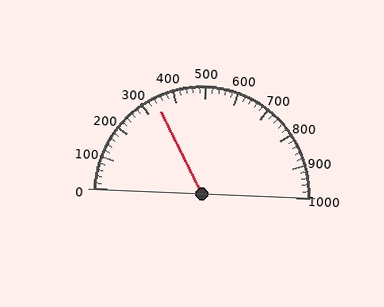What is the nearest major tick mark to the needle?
The nearest major tick mark is 300.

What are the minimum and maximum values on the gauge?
The gauge ranges from 0 to 1000.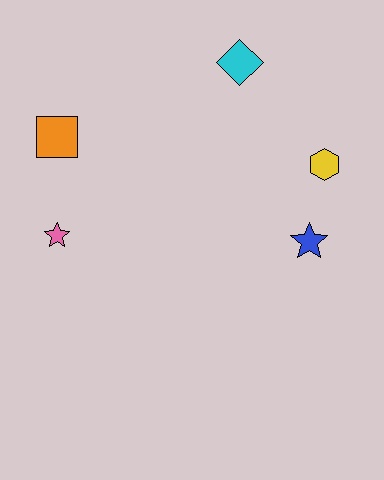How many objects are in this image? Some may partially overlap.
There are 5 objects.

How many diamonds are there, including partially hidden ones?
There is 1 diamond.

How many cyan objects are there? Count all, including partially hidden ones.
There is 1 cyan object.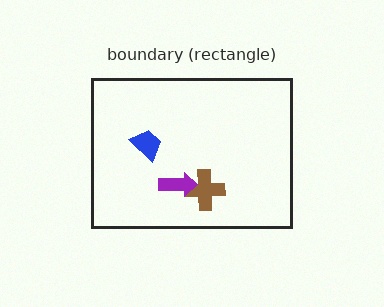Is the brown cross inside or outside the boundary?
Inside.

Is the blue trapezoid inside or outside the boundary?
Inside.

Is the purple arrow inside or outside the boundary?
Inside.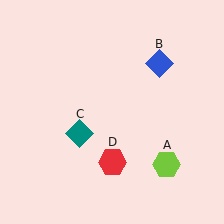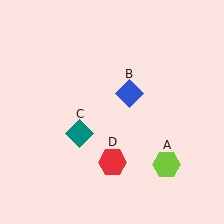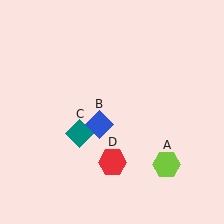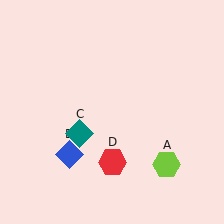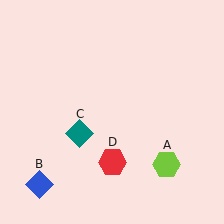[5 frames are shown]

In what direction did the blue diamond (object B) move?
The blue diamond (object B) moved down and to the left.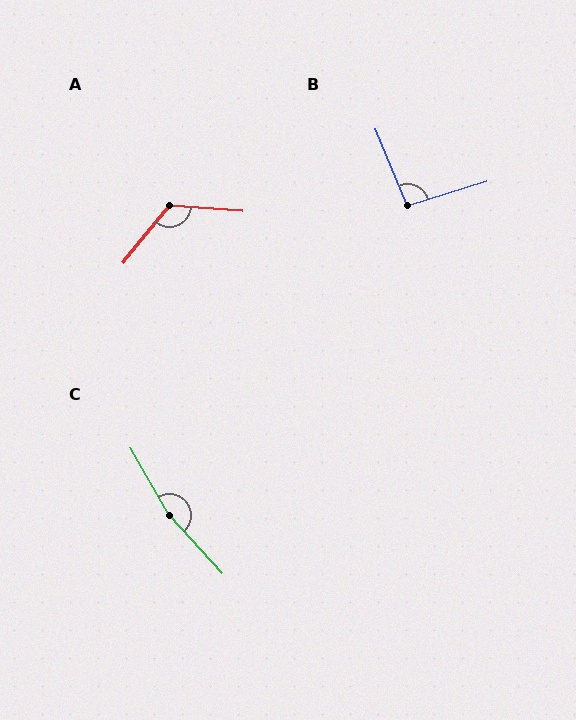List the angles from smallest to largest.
B (95°), A (125°), C (167°).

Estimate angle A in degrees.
Approximately 125 degrees.